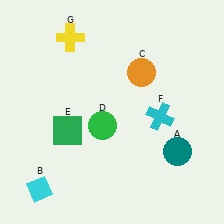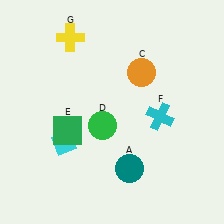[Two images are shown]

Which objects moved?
The objects that moved are: the teal circle (A), the cyan diamond (B).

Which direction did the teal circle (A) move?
The teal circle (A) moved left.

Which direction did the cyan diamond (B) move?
The cyan diamond (B) moved up.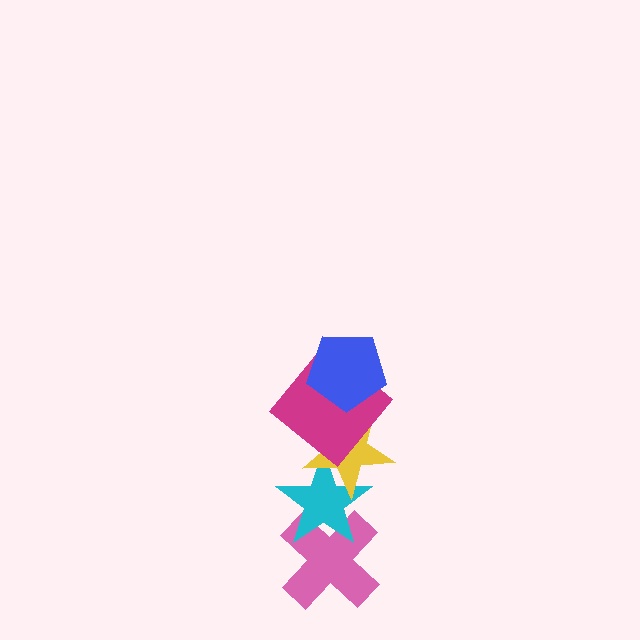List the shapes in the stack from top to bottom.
From top to bottom: the blue pentagon, the magenta diamond, the yellow star, the cyan star, the pink cross.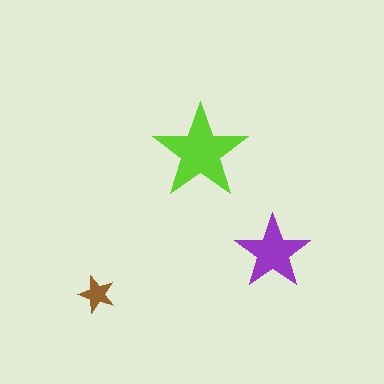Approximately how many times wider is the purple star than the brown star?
About 2 times wider.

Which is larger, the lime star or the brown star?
The lime one.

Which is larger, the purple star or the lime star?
The lime one.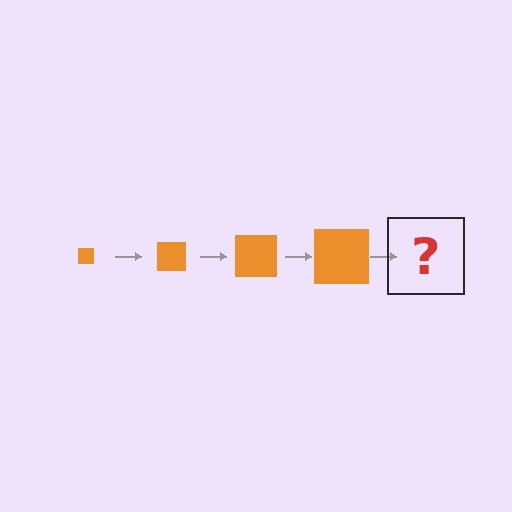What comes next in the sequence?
The next element should be an orange square, larger than the previous one.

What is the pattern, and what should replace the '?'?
The pattern is that the square gets progressively larger each step. The '?' should be an orange square, larger than the previous one.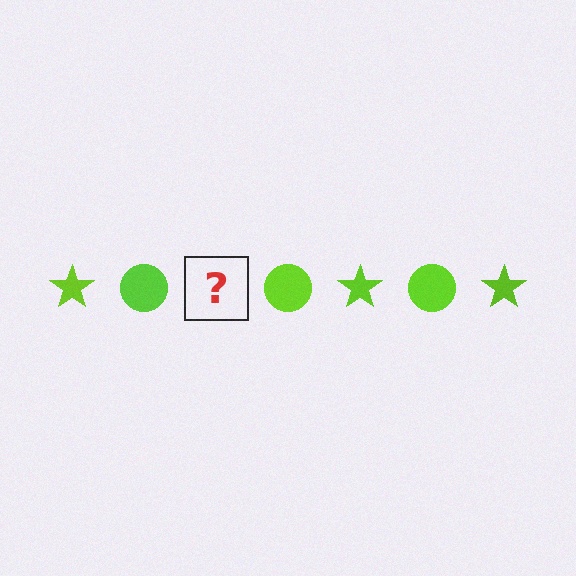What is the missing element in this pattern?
The missing element is a lime star.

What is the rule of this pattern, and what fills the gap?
The rule is that the pattern cycles through star, circle shapes in lime. The gap should be filled with a lime star.